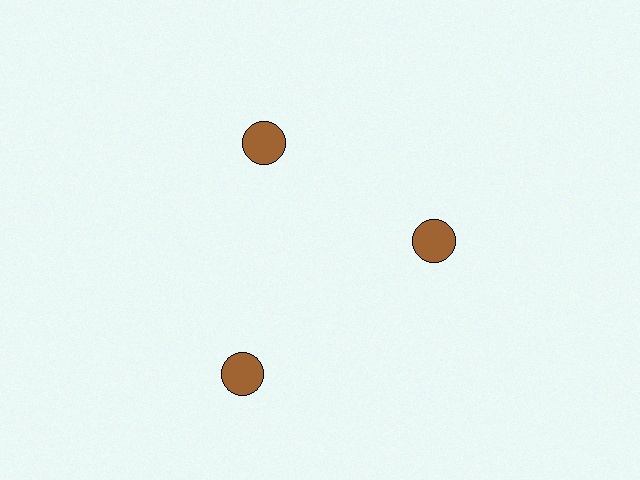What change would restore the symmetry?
The symmetry would be restored by moving it inward, back onto the ring so that all 3 circles sit at equal angles and equal distance from the center.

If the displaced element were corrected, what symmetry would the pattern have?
It would have 3-fold rotational symmetry — the pattern would map onto itself every 120 degrees.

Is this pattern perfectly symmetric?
No. The 3 brown circles are arranged in a ring, but one element near the 7 o'clock position is pushed outward from the center, breaking the 3-fold rotational symmetry.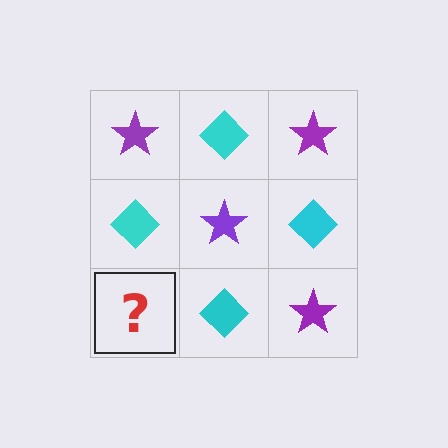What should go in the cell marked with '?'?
The missing cell should contain a purple star.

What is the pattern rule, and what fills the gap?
The rule is that it alternates purple star and cyan diamond in a checkerboard pattern. The gap should be filled with a purple star.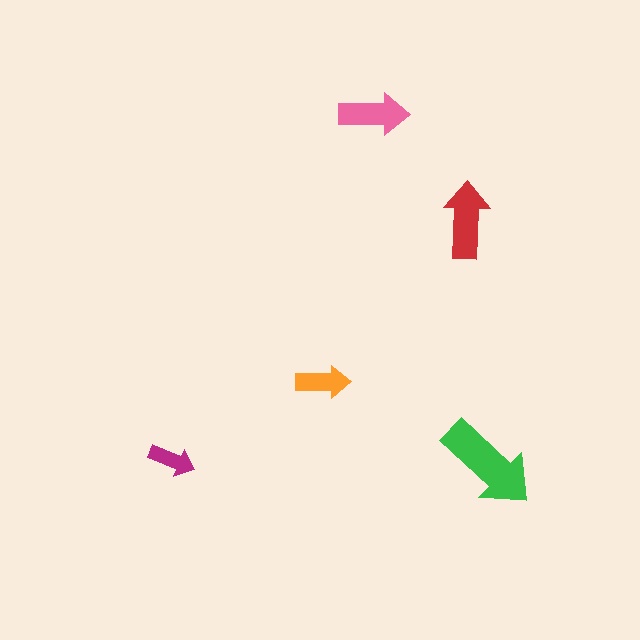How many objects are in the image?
There are 5 objects in the image.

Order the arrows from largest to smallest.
the green one, the red one, the pink one, the orange one, the magenta one.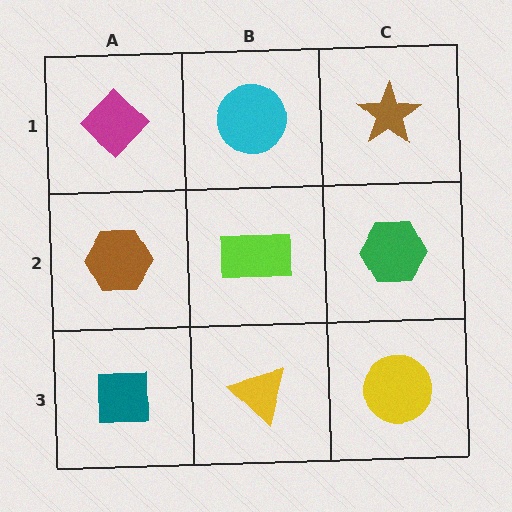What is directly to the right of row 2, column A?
A lime rectangle.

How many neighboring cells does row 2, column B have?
4.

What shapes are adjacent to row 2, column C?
A brown star (row 1, column C), a yellow circle (row 3, column C), a lime rectangle (row 2, column B).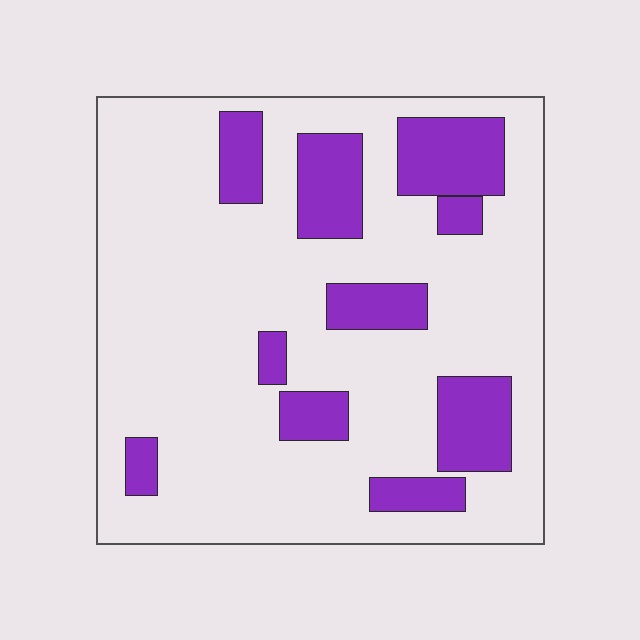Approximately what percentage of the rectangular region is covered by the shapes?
Approximately 20%.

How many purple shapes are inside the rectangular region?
10.